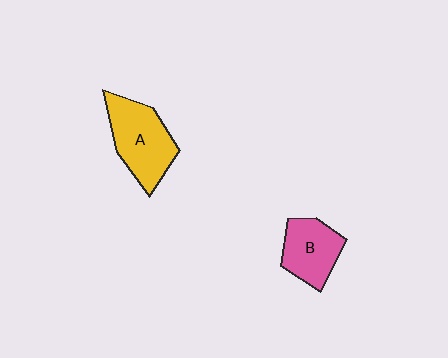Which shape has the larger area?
Shape A (yellow).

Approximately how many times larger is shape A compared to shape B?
Approximately 1.3 times.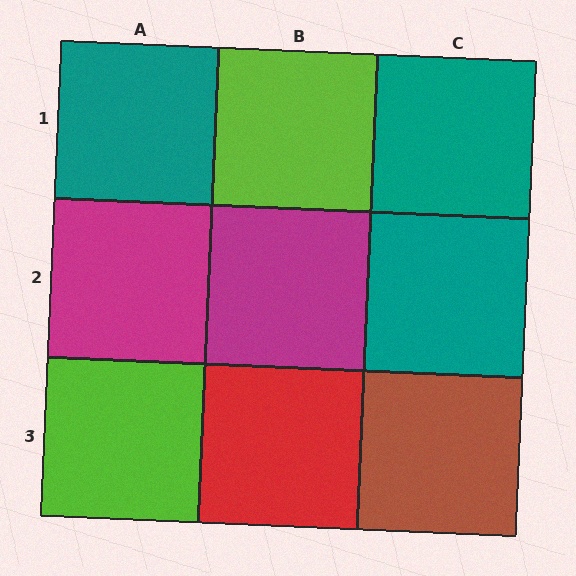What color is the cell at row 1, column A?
Teal.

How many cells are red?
1 cell is red.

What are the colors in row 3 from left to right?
Lime, red, brown.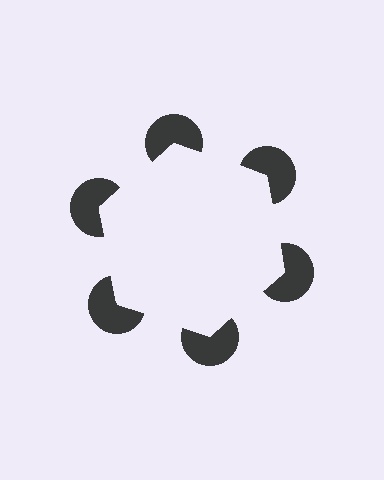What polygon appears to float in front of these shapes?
An illusory hexagon — its edges are inferred from the aligned wedge cuts in the pac-man discs, not physically drawn.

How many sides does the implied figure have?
6 sides.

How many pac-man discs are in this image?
There are 6 — one at each vertex of the illusory hexagon.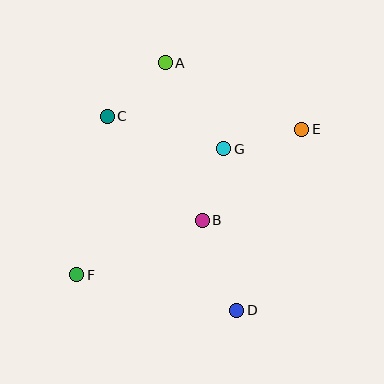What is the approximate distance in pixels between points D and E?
The distance between D and E is approximately 192 pixels.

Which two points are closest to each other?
Points B and G are closest to each other.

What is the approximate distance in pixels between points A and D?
The distance between A and D is approximately 257 pixels.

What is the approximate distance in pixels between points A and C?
The distance between A and C is approximately 79 pixels.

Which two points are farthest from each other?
Points E and F are farthest from each other.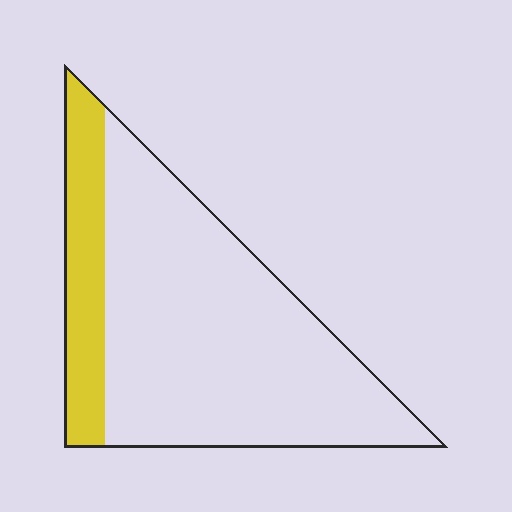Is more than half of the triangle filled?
No.